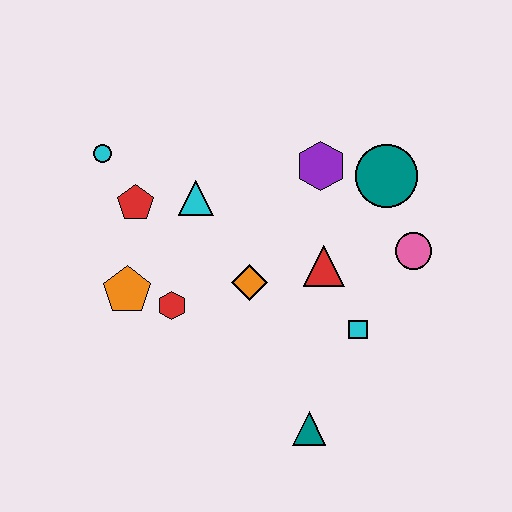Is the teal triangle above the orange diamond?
No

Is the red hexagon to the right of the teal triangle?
No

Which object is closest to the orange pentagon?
The red hexagon is closest to the orange pentagon.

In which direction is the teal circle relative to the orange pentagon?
The teal circle is to the right of the orange pentagon.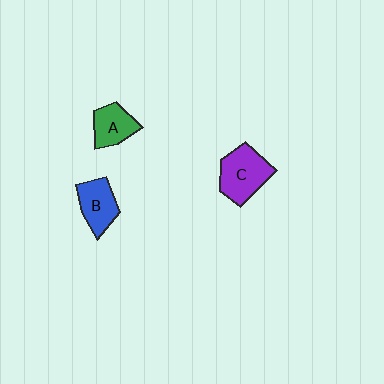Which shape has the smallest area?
Shape A (green).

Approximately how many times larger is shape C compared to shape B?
Approximately 1.3 times.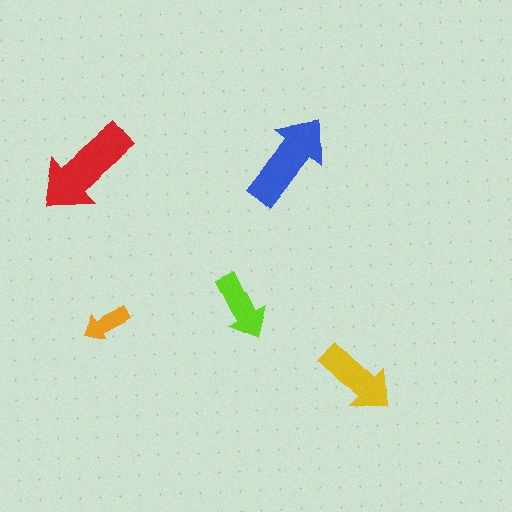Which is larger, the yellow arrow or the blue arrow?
The blue one.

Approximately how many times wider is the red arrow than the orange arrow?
About 2 times wider.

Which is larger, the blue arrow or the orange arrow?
The blue one.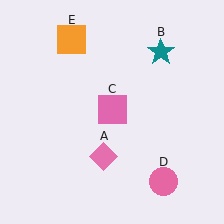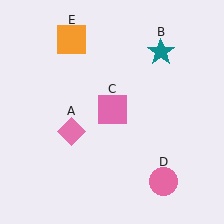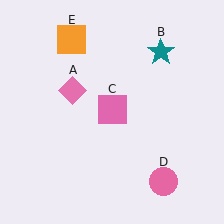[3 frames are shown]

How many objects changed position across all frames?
1 object changed position: pink diamond (object A).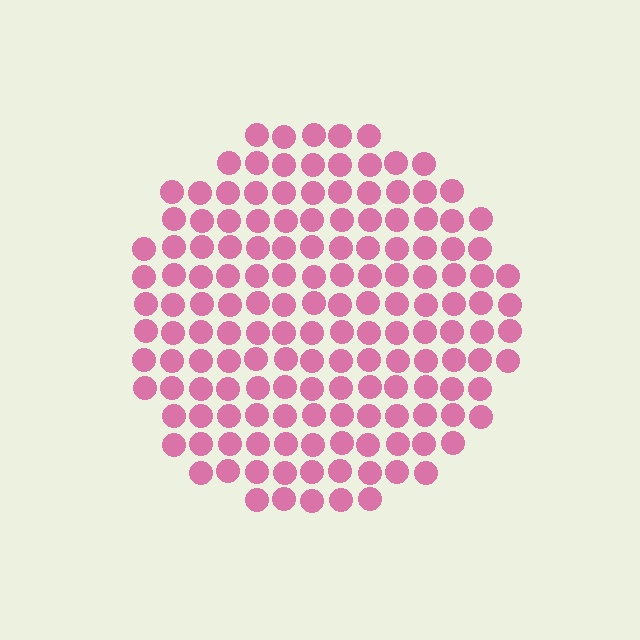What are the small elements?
The small elements are circles.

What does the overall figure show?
The overall figure shows a circle.